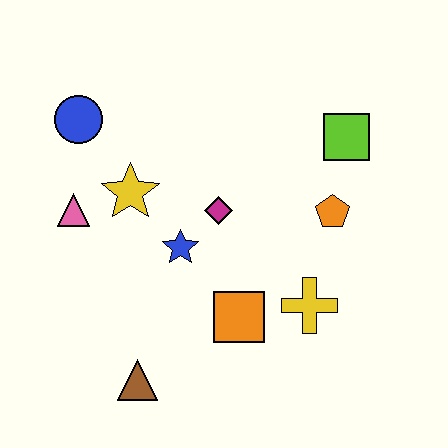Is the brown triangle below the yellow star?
Yes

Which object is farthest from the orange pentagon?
The blue circle is farthest from the orange pentagon.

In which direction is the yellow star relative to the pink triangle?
The yellow star is to the right of the pink triangle.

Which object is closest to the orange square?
The yellow cross is closest to the orange square.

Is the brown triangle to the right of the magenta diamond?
No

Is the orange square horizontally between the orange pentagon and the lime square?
No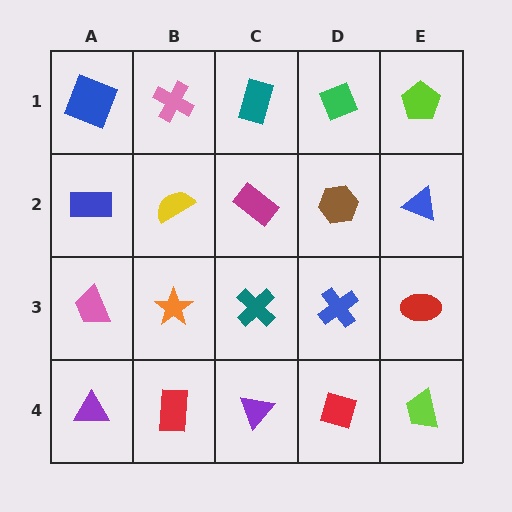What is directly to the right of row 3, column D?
A red ellipse.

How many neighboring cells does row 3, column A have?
3.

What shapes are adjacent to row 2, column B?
A pink cross (row 1, column B), an orange star (row 3, column B), a blue rectangle (row 2, column A), a magenta rectangle (row 2, column C).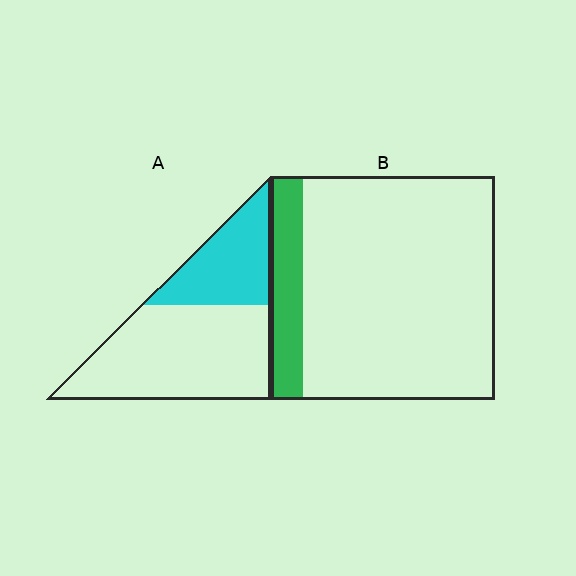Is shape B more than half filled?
No.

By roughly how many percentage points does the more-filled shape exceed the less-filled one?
By roughly 20 percentage points (A over B).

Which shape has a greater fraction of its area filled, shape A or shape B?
Shape A.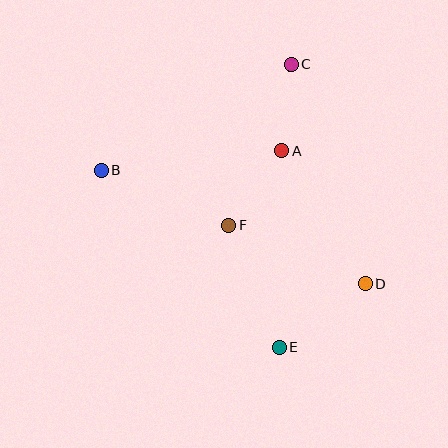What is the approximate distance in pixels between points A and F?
The distance between A and F is approximately 92 pixels.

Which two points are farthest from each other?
Points B and D are farthest from each other.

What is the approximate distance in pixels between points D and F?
The distance between D and F is approximately 148 pixels.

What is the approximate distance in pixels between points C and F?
The distance between C and F is approximately 173 pixels.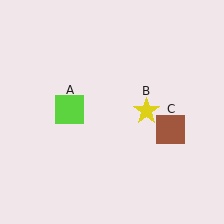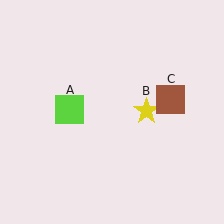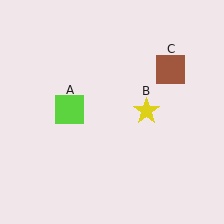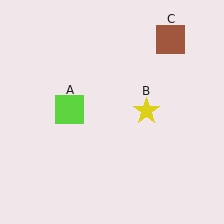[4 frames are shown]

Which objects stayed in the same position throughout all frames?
Lime square (object A) and yellow star (object B) remained stationary.